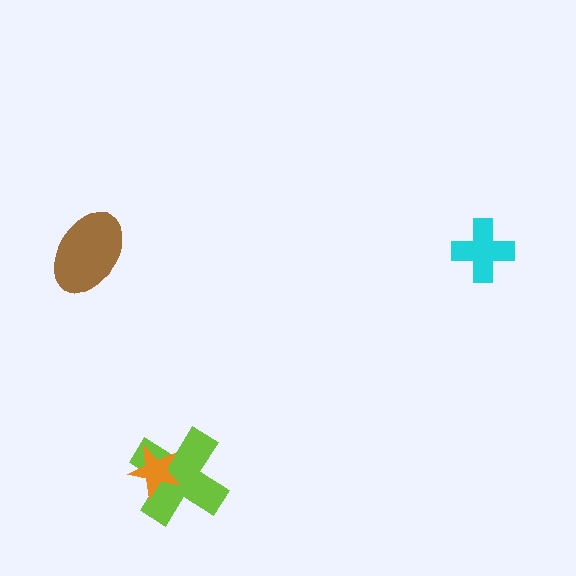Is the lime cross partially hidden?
Yes, it is partially covered by another shape.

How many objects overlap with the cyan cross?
0 objects overlap with the cyan cross.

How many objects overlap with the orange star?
1 object overlaps with the orange star.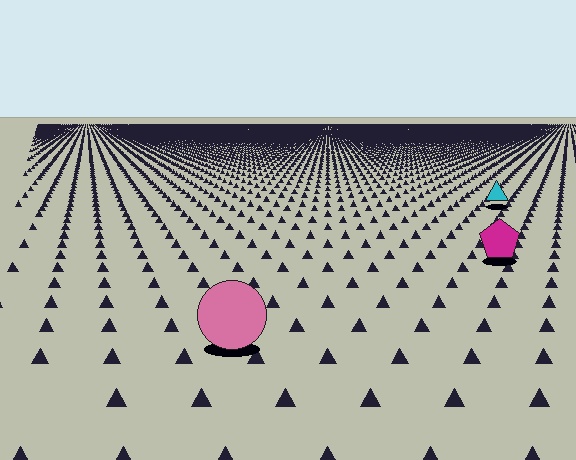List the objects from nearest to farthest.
From nearest to farthest: the pink circle, the magenta pentagon, the cyan triangle.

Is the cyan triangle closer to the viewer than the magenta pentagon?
No. The magenta pentagon is closer — you can tell from the texture gradient: the ground texture is coarser near it.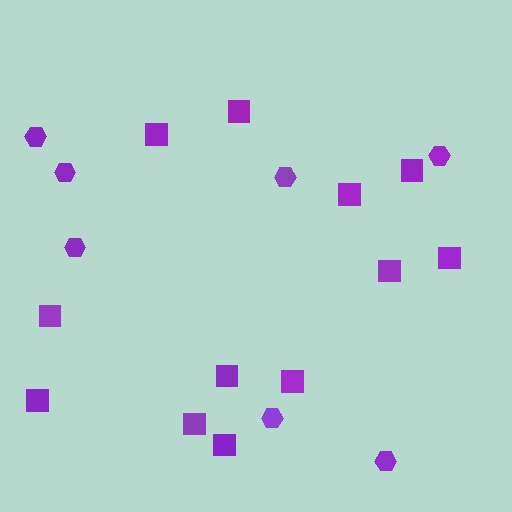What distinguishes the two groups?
There are 2 groups: one group of hexagons (7) and one group of squares (12).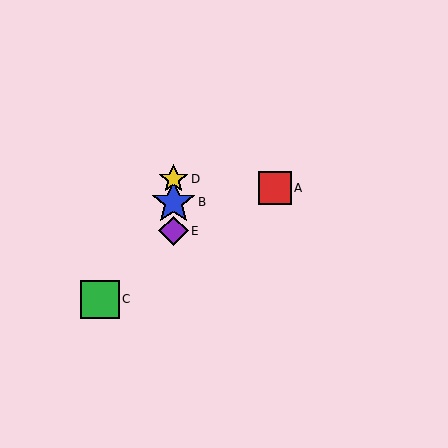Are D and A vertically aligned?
No, D is at x≈174 and A is at x≈275.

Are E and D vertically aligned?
Yes, both are at x≈174.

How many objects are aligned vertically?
3 objects (B, D, E) are aligned vertically.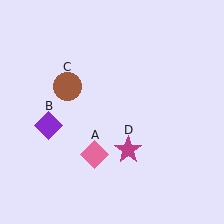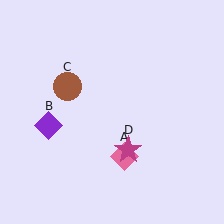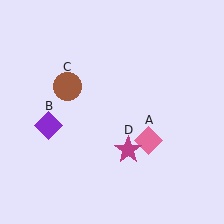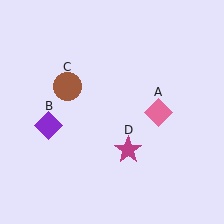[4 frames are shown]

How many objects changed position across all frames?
1 object changed position: pink diamond (object A).